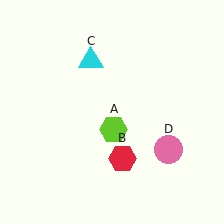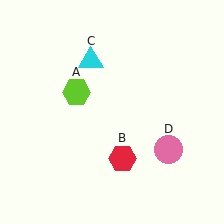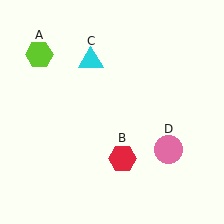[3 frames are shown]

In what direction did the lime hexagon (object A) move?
The lime hexagon (object A) moved up and to the left.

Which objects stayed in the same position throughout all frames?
Red hexagon (object B) and cyan triangle (object C) and pink circle (object D) remained stationary.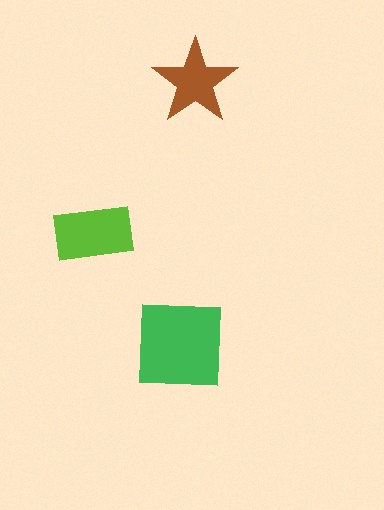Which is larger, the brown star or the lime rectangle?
The lime rectangle.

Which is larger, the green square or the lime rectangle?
The green square.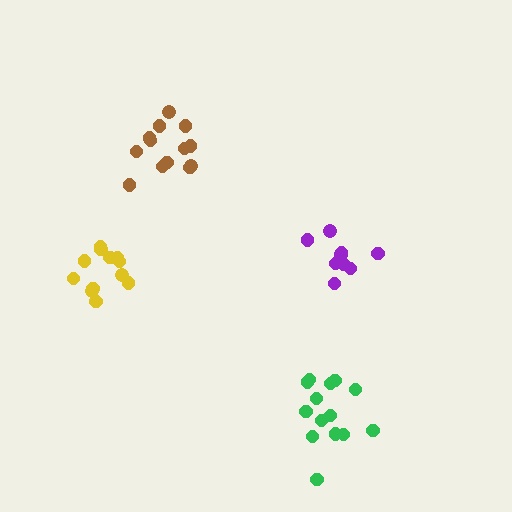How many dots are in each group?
Group 1: 14 dots, Group 2: 9 dots, Group 3: 12 dots, Group 4: 13 dots (48 total).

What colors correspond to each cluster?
The clusters are colored: green, purple, yellow, brown.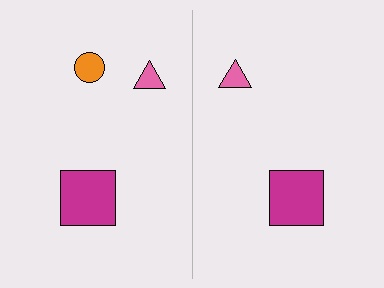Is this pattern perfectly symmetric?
No, the pattern is not perfectly symmetric. A orange circle is missing from the right side.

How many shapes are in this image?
There are 5 shapes in this image.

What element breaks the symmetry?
A orange circle is missing from the right side.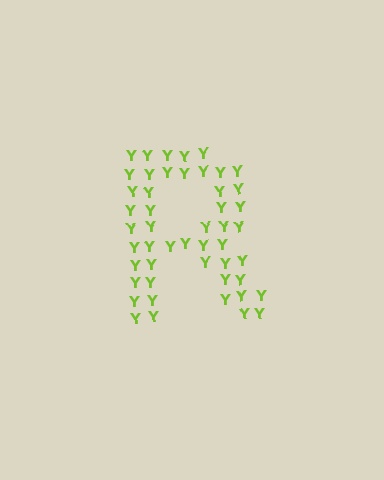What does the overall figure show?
The overall figure shows the letter R.